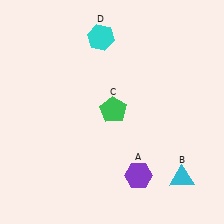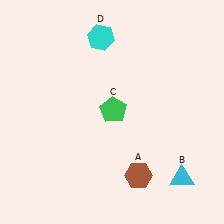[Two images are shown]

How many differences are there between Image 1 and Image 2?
There is 1 difference between the two images.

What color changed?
The hexagon (A) changed from purple in Image 1 to brown in Image 2.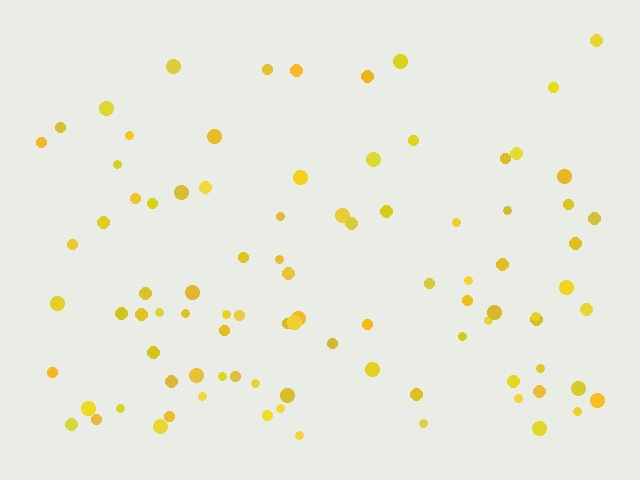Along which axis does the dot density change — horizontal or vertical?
Vertical.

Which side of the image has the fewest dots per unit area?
The top.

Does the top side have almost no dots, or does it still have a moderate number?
Still a moderate number, just noticeably fewer than the bottom.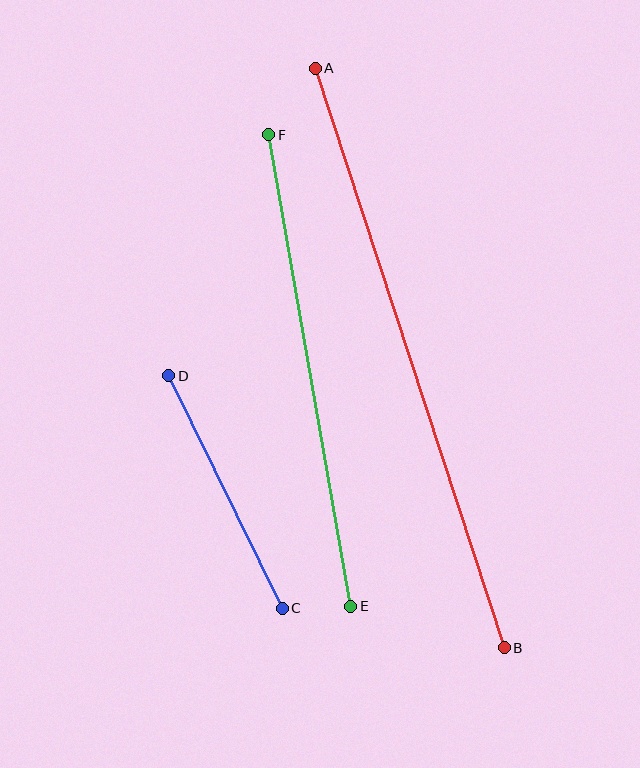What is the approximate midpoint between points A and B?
The midpoint is at approximately (410, 358) pixels.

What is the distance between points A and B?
The distance is approximately 609 pixels.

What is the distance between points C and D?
The distance is approximately 259 pixels.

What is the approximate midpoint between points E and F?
The midpoint is at approximately (310, 371) pixels.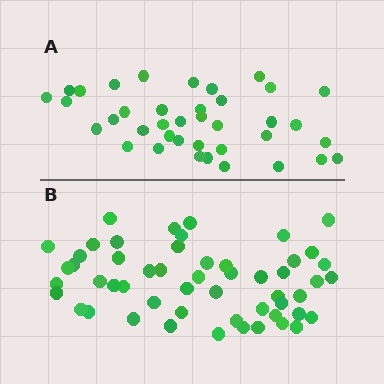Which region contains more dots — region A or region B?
Region B (the bottom region) has more dots.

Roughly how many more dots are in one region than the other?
Region B has approximately 15 more dots than region A.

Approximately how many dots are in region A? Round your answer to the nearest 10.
About 40 dots. (The exact count is 38, which rounds to 40.)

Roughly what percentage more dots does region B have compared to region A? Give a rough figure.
About 40% more.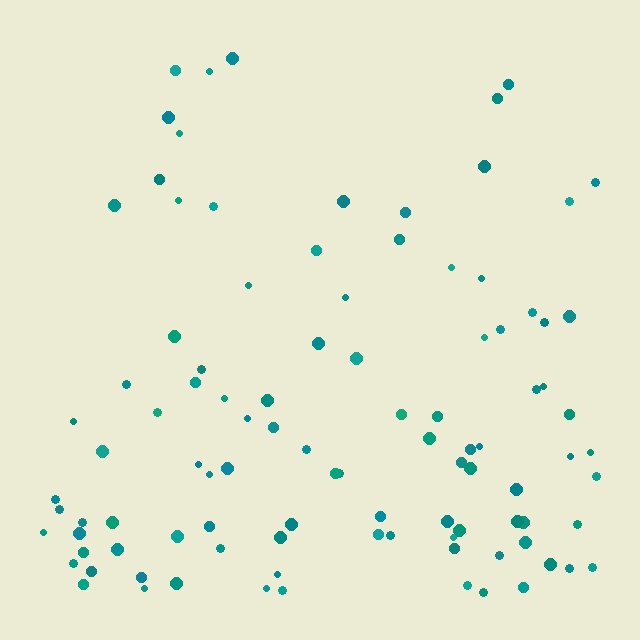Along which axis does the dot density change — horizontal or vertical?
Vertical.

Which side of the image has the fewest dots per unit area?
The top.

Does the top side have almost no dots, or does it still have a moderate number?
Still a moderate number, just noticeably fewer than the bottom.